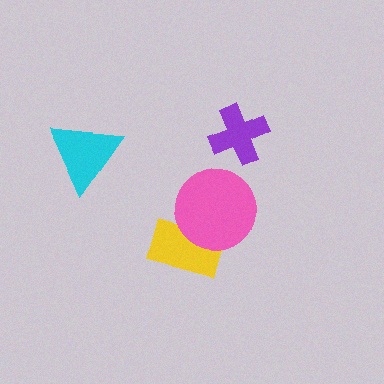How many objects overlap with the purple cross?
0 objects overlap with the purple cross.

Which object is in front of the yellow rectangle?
The pink circle is in front of the yellow rectangle.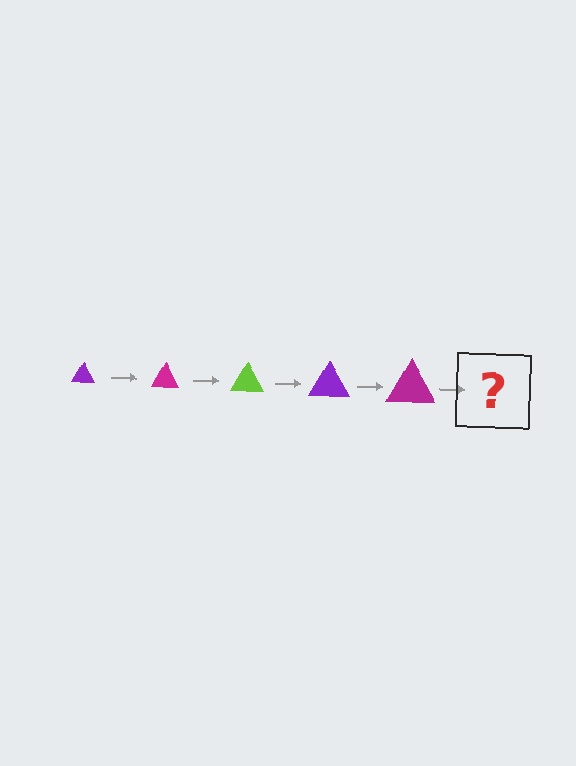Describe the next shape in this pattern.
It should be a lime triangle, larger than the previous one.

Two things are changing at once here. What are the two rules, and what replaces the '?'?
The two rules are that the triangle grows larger each step and the color cycles through purple, magenta, and lime. The '?' should be a lime triangle, larger than the previous one.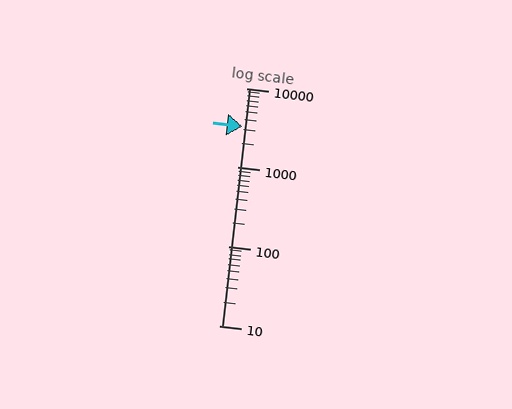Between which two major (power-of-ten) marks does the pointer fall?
The pointer is between 1000 and 10000.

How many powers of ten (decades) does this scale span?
The scale spans 3 decades, from 10 to 10000.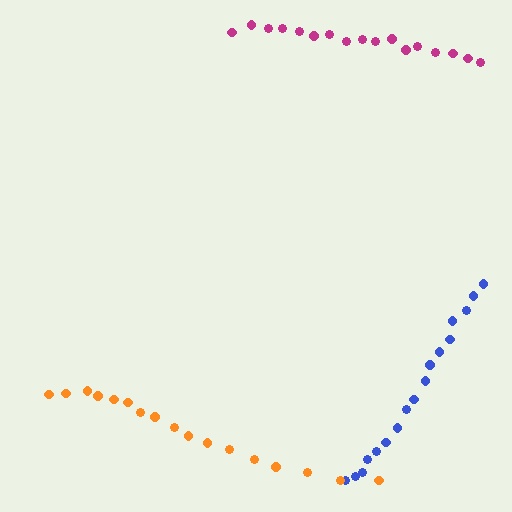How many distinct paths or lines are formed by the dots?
There are 3 distinct paths.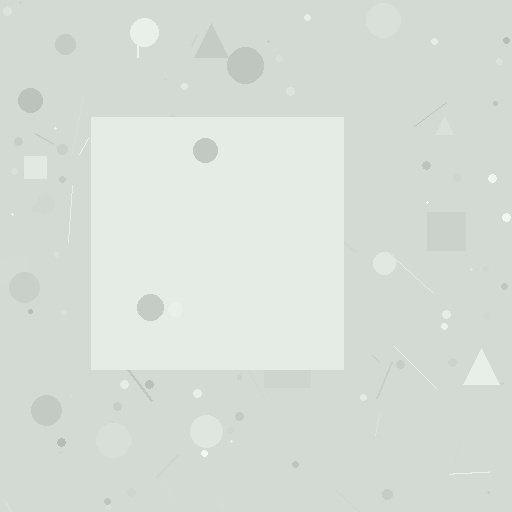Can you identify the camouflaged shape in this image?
The camouflaged shape is a square.